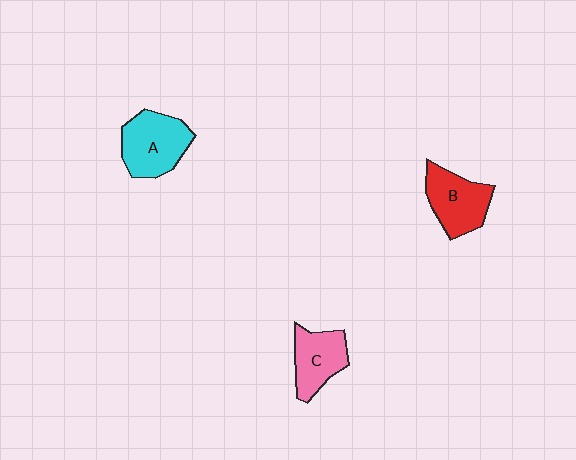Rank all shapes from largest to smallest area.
From largest to smallest: A (cyan), B (red), C (pink).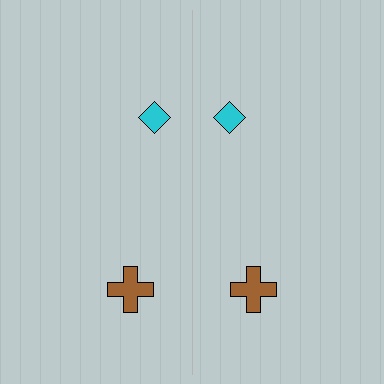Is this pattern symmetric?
Yes, this pattern has bilateral (reflection) symmetry.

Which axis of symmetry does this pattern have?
The pattern has a vertical axis of symmetry running through the center of the image.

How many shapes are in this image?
There are 4 shapes in this image.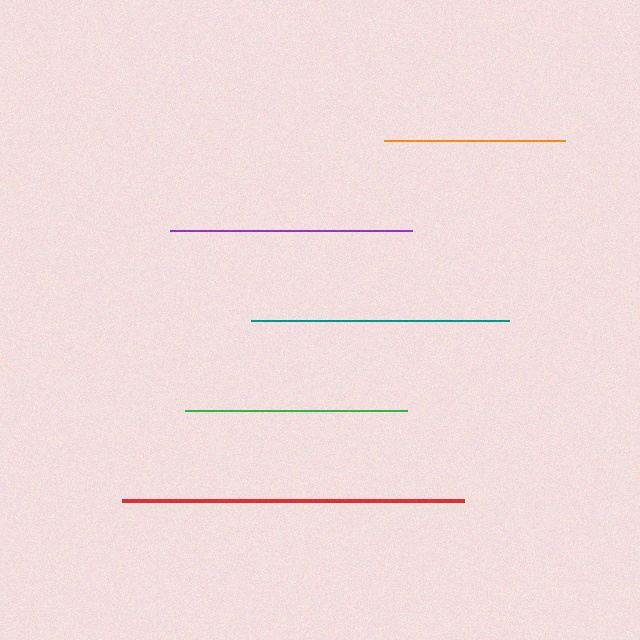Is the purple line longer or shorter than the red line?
The red line is longer than the purple line.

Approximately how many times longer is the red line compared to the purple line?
The red line is approximately 1.4 times the length of the purple line.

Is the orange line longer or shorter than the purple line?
The purple line is longer than the orange line.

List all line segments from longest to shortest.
From longest to shortest: red, teal, purple, green, orange.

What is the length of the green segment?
The green segment is approximately 222 pixels long.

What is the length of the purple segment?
The purple segment is approximately 242 pixels long.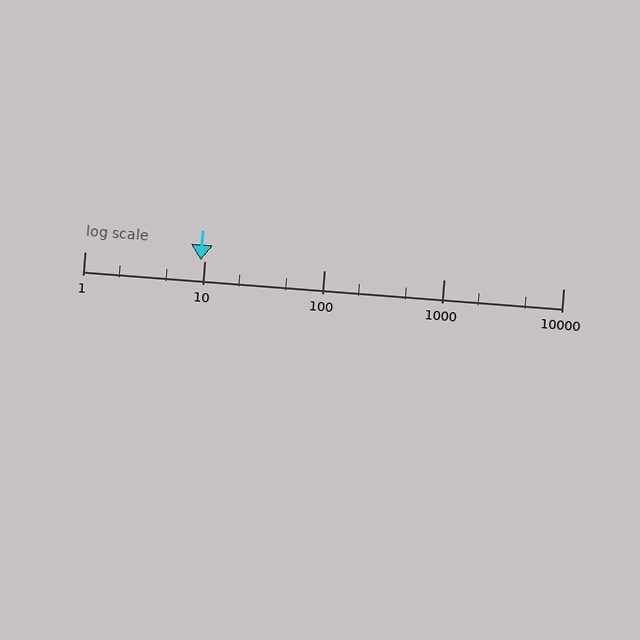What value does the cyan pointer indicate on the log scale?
The pointer indicates approximately 9.4.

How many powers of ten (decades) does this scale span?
The scale spans 4 decades, from 1 to 10000.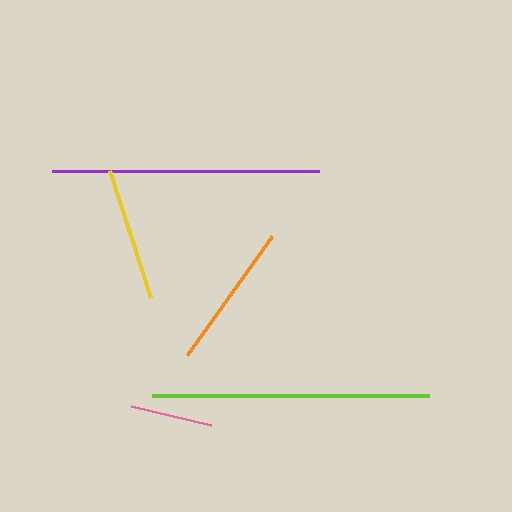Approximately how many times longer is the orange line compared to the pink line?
The orange line is approximately 1.8 times the length of the pink line.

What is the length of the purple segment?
The purple segment is approximately 267 pixels long.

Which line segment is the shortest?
The pink line is the shortest at approximately 82 pixels.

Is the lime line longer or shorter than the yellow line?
The lime line is longer than the yellow line.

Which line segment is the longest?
The lime line is the longest at approximately 277 pixels.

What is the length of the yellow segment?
The yellow segment is approximately 133 pixels long.